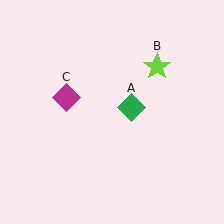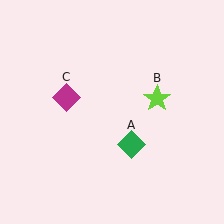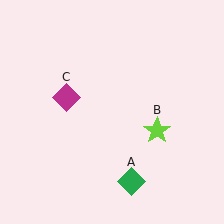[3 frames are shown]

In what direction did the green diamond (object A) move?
The green diamond (object A) moved down.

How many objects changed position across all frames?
2 objects changed position: green diamond (object A), lime star (object B).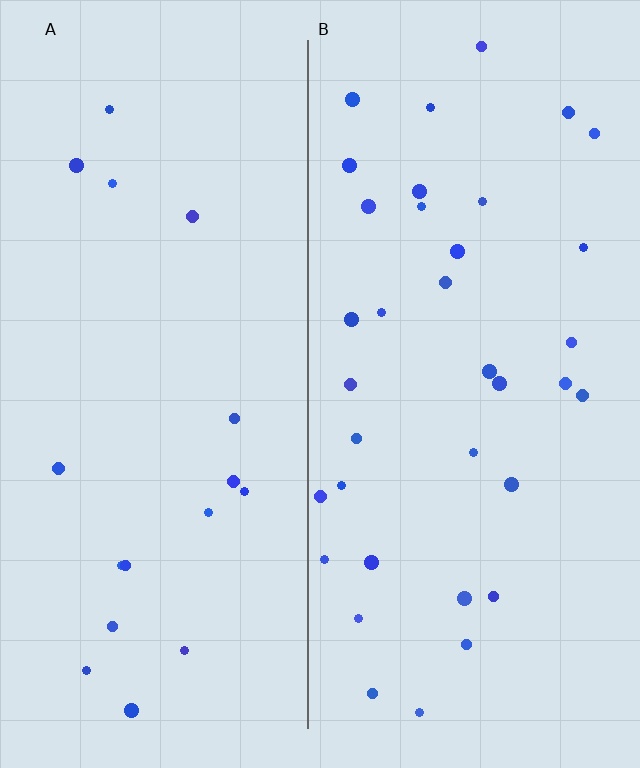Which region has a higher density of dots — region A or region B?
B (the right).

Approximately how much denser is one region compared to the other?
Approximately 2.1× — region B over region A.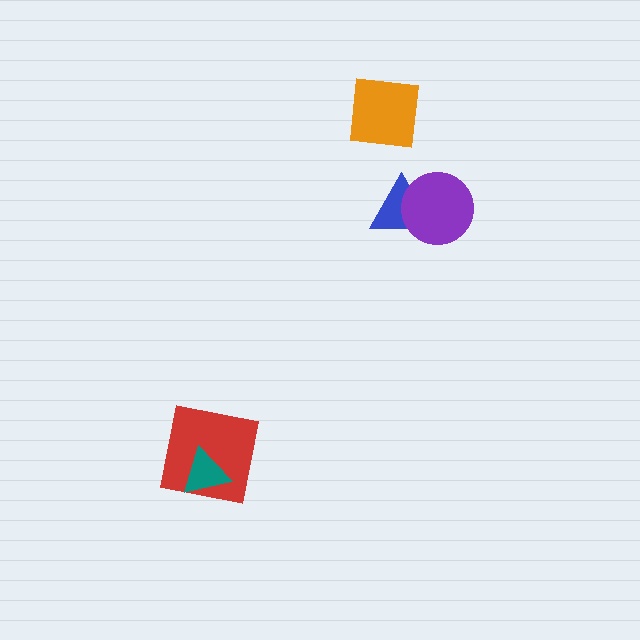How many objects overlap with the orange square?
0 objects overlap with the orange square.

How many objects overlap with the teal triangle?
1 object overlaps with the teal triangle.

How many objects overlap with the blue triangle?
1 object overlaps with the blue triangle.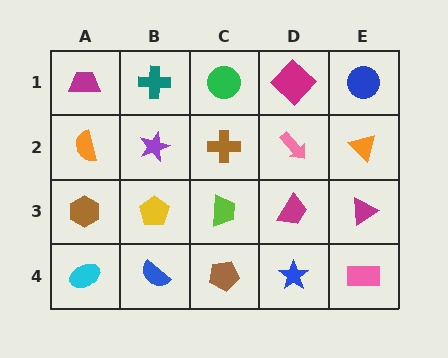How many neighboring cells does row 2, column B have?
4.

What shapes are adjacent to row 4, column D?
A magenta trapezoid (row 3, column D), a brown pentagon (row 4, column C), a pink rectangle (row 4, column E).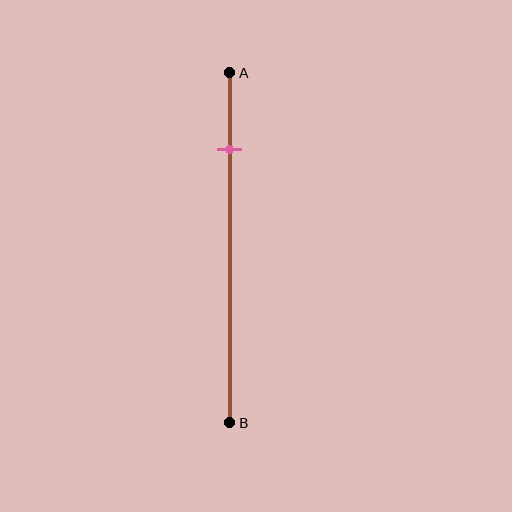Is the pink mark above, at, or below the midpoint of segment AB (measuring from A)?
The pink mark is above the midpoint of segment AB.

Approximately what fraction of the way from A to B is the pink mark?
The pink mark is approximately 20% of the way from A to B.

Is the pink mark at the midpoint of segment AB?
No, the mark is at about 20% from A, not at the 50% midpoint.